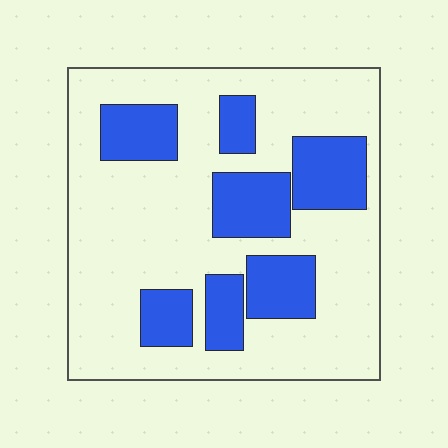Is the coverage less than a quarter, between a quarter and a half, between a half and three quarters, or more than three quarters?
Between a quarter and a half.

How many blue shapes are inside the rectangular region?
7.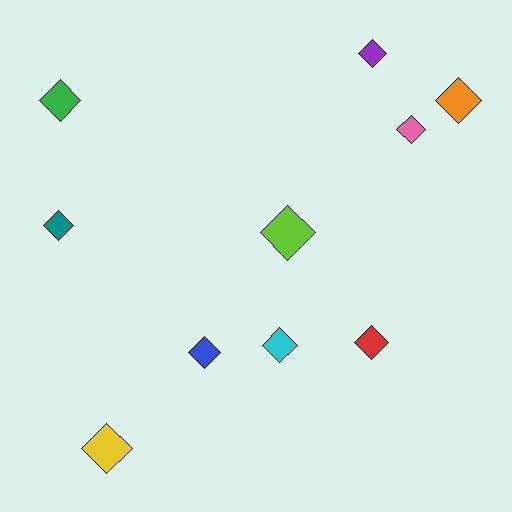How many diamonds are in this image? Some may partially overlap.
There are 10 diamonds.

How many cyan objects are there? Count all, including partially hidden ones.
There is 1 cyan object.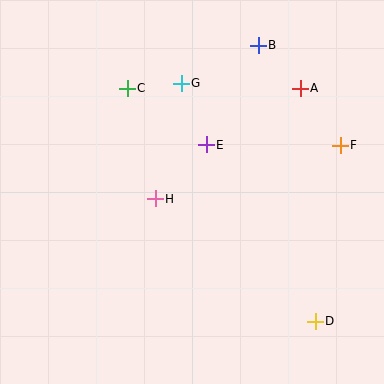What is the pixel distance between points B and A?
The distance between B and A is 60 pixels.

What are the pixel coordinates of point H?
Point H is at (155, 199).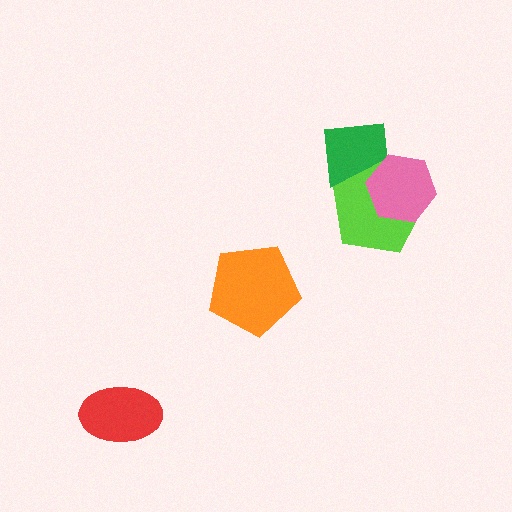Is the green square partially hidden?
Yes, it is partially covered by another shape.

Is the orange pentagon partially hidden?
No, no other shape covers it.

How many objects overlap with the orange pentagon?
0 objects overlap with the orange pentagon.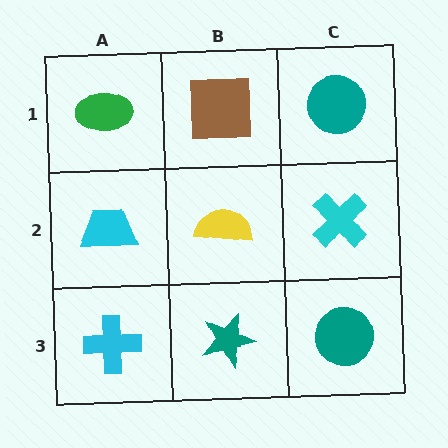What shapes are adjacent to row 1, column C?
A cyan cross (row 2, column C), a brown square (row 1, column B).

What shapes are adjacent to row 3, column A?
A cyan trapezoid (row 2, column A), a teal star (row 3, column B).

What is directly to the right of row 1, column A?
A brown square.